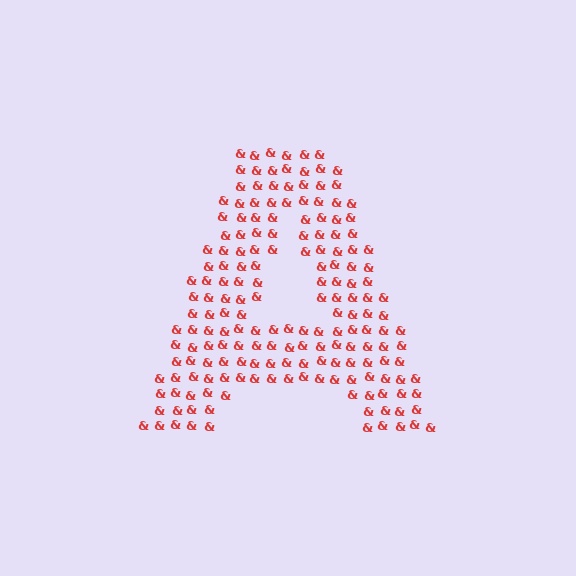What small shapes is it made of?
It is made of small ampersands.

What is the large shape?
The large shape is the letter A.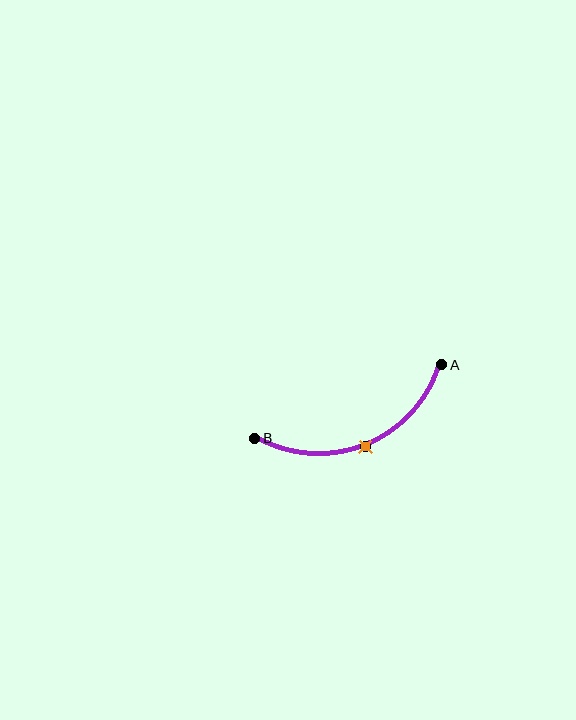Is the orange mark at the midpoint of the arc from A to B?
Yes. The orange mark lies on the arc at equal arc-length from both A and B — it is the arc midpoint.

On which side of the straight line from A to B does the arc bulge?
The arc bulges below the straight line connecting A and B.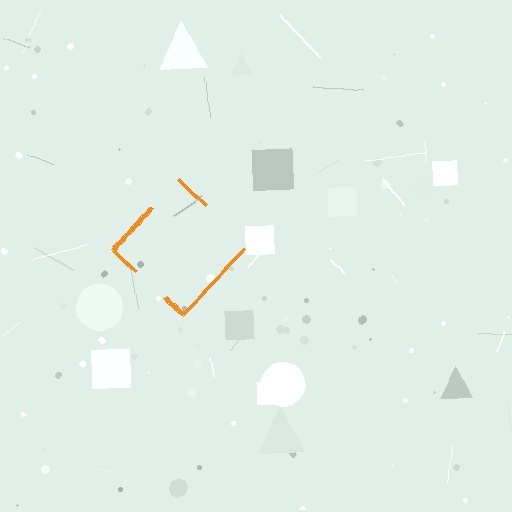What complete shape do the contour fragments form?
The contour fragments form a diamond.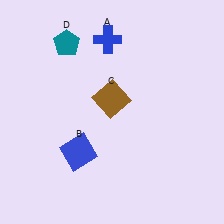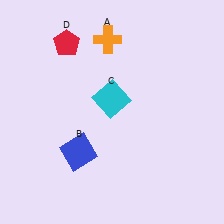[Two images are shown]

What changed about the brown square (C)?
In Image 1, C is brown. In Image 2, it changed to cyan.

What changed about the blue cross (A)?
In Image 1, A is blue. In Image 2, it changed to orange.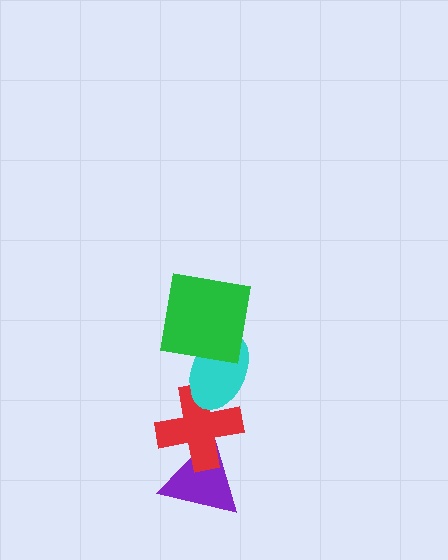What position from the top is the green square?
The green square is 1st from the top.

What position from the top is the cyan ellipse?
The cyan ellipse is 2nd from the top.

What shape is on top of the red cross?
The cyan ellipse is on top of the red cross.